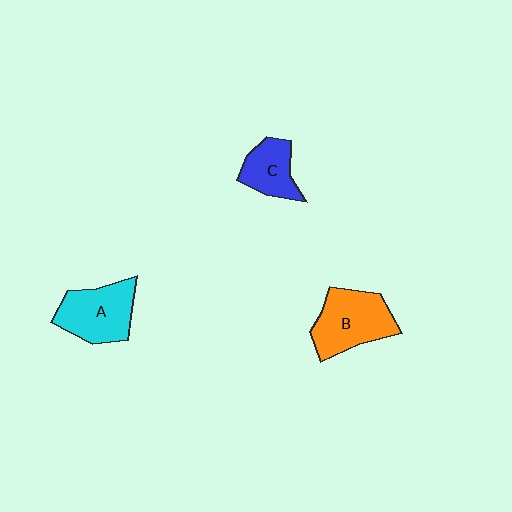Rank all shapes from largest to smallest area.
From largest to smallest: B (orange), A (cyan), C (blue).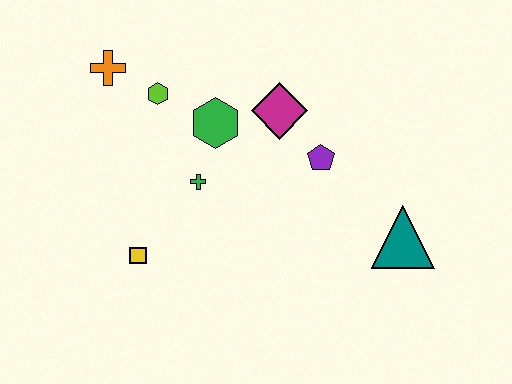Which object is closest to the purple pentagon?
The magenta diamond is closest to the purple pentagon.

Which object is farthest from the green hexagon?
The teal triangle is farthest from the green hexagon.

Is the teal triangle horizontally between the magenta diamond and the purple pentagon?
No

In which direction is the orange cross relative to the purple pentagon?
The orange cross is to the left of the purple pentagon.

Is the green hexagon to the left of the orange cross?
No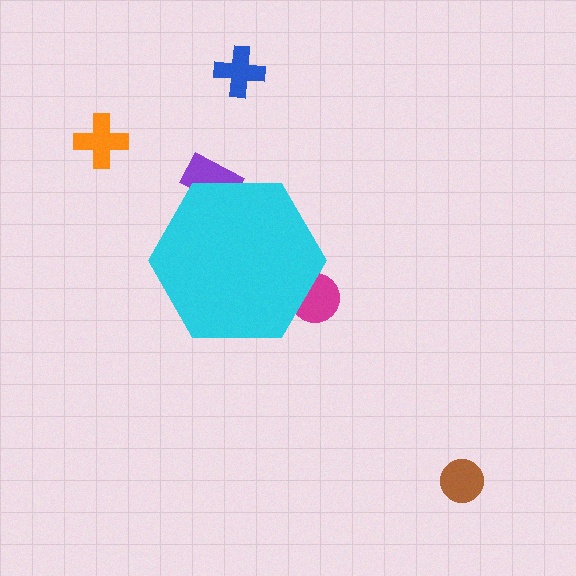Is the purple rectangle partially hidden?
Yes, the purple rectangle is partially hidden behind the cyan hexagon.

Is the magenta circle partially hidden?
Yes, the magenta circle is partially hidden behind the cyan hexagon.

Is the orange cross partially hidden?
No, the orange cross is fully visible.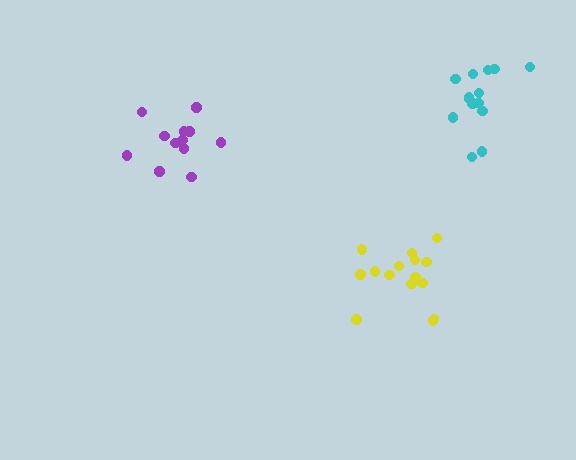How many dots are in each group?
Group 1: 12 dots, Group 2: 15 dots, Group 3: 14 dots (41 total).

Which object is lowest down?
The yellow cluster is bottommost.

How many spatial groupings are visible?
There are 3 spatial groupings.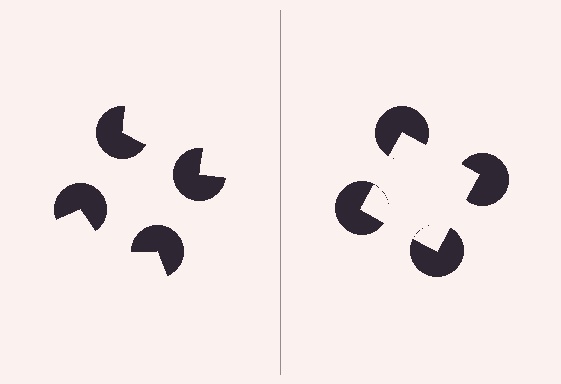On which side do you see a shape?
An illusory square appears on the right side. On the left side the wedge cuts are rotated, so no coherent shape forms.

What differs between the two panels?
The pac-man discs are positioned identically on both sides; only the wedge orientations differ. On the right they align to a square; on the left they are misaligned.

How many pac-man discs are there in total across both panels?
8 — 4 on each side.